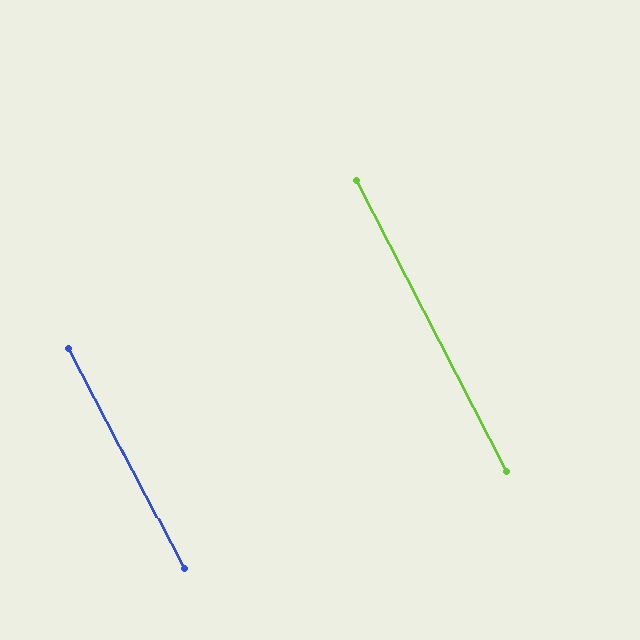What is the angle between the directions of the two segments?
Approximately 0 degrees.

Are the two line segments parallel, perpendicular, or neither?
Parallel — their directions differ by only 0.2°.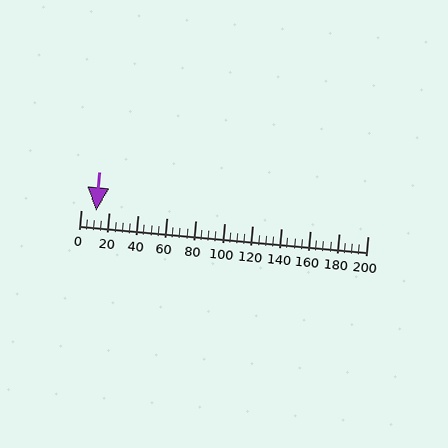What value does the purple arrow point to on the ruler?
The purple arrow points to approximately 10.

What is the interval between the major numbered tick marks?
The major tick marks are spaced 20 units apart.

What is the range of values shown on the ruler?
The ruler shows values from 0 to 200.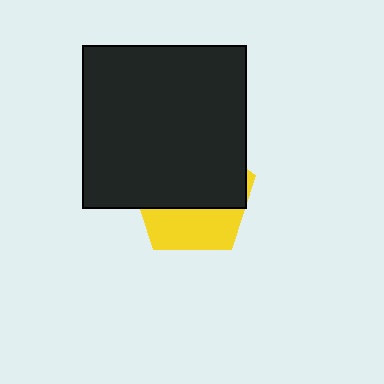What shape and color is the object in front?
The object in front is a black square.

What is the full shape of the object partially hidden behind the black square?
The partially hidden object is a yellow pentagon.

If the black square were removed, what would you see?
You would see the complete yellow pentagon.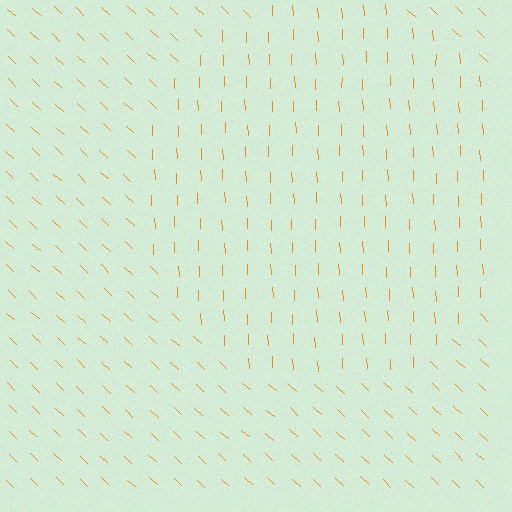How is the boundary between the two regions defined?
The boundary is defined purely by a change in line orientation (approximately 45 degrees difference). All lines are the same color and thickness.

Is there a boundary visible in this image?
Yes, there is a texture boundary formed by a change in line orientation.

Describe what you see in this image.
The image is filled with small orange line segments. A circle region in the image has lines oriented differently from the surrounding lines, creating a visible texture boundary.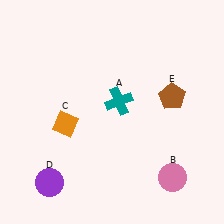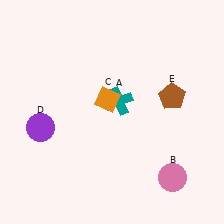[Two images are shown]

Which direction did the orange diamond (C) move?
The orange diamond (C) moved right.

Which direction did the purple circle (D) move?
The purple circle (D) moved up.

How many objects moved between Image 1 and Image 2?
2 objects moved between the two images.